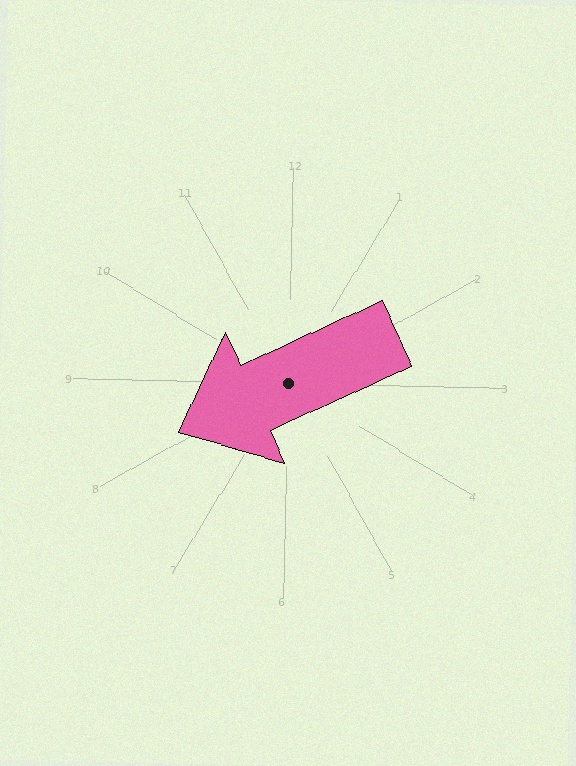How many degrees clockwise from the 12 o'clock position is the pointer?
Approximately 244 degrees.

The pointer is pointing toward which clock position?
Roughly 8 o'clock.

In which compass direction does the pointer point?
Southwest.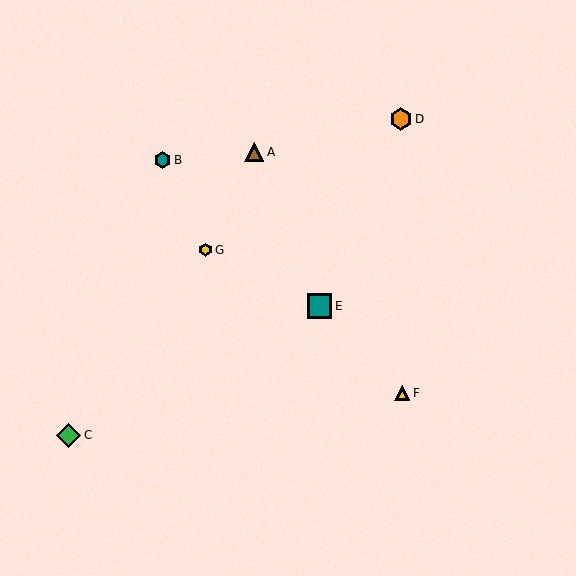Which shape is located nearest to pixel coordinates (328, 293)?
The teal square (labeled E) at (320, 306) is nearest to that location.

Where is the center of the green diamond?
The center of the green diamond is at (69, 435).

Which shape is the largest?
The green diamond (labeled C) is the largest.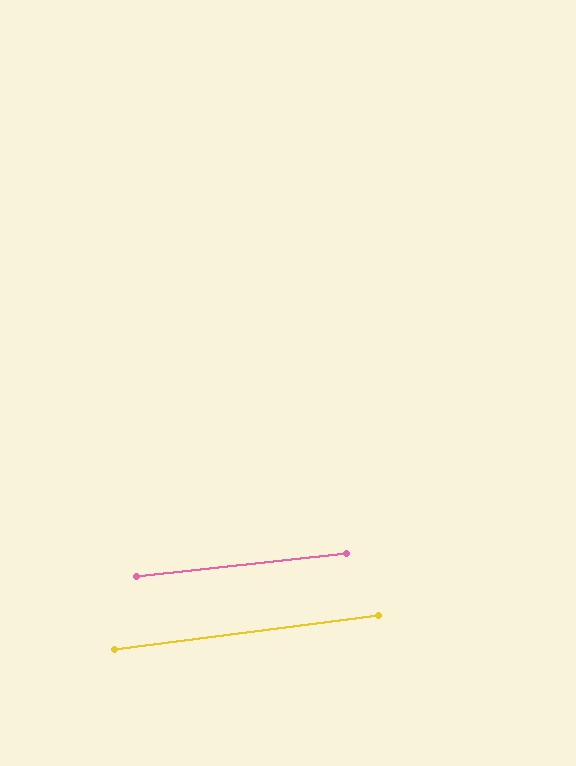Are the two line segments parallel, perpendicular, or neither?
Parallel — their directions differ by only 1.1°.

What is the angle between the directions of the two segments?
Approximately 1 degree.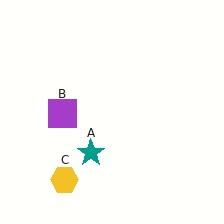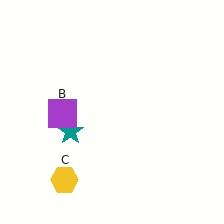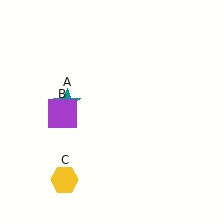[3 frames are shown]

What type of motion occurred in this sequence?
The teal star (object A) rotated clockwise around the center of the scene.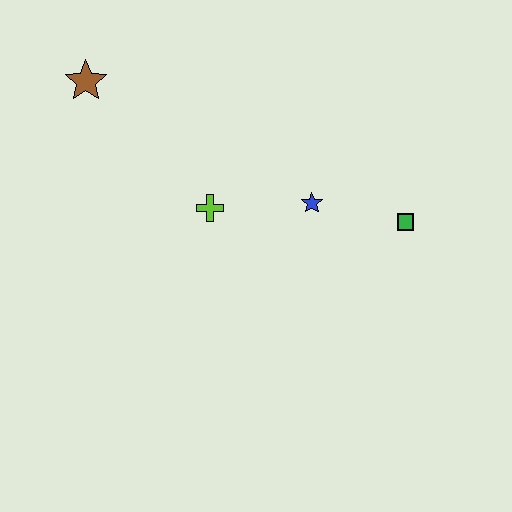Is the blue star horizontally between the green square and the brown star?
Yes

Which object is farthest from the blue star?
The brown star is farthest from the blue star.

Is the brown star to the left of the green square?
Yes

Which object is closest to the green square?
The blue star is closest to the green square.